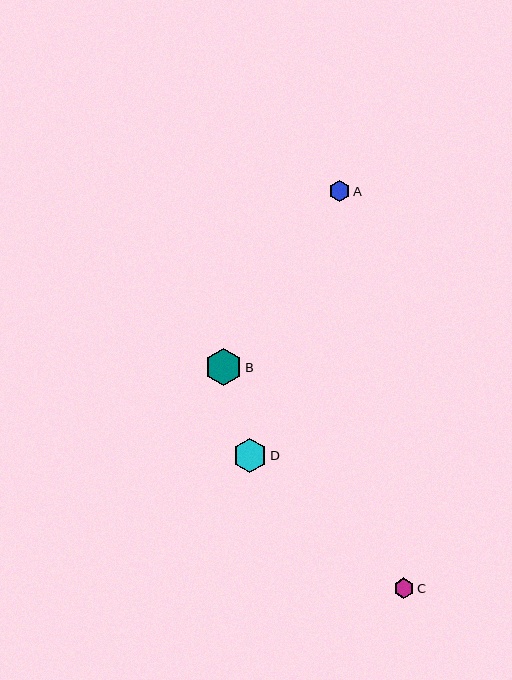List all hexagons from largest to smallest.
From largest to smallest: B, D, A, C.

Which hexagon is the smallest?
Hexagon C is the smallest with a size of approximately 21 pixels.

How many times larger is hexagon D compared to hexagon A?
Hexagon D is approximately 1.6 times the size of hexagon A.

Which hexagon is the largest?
Hexagon B is the largest with a size of approximately 38 pixels.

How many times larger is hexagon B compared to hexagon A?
Hexagon B is approximately 1.8 times the size of hexagon A.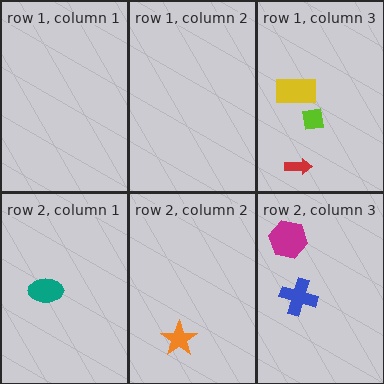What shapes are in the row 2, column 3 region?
The blue cross, the magenta hexagon.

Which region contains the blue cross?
The row 2, column 3 region.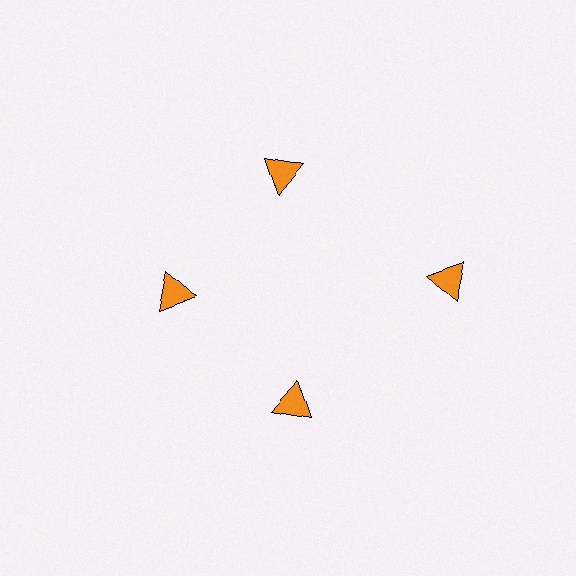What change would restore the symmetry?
The symmetry would be restored by moving it inward, back onto the ring so that all 4 triangles sit at equal angles and equal distance from the center.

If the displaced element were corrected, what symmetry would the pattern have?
It would have 4-fold rotational symmetry — the pattern would map onto itself every 90 degrees.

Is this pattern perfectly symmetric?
No. The 4 orange triangles are arranged in a ring, but one element near the 3 o'clock position is pushed outward from the center, breaking the 4-fold rotational symmetry.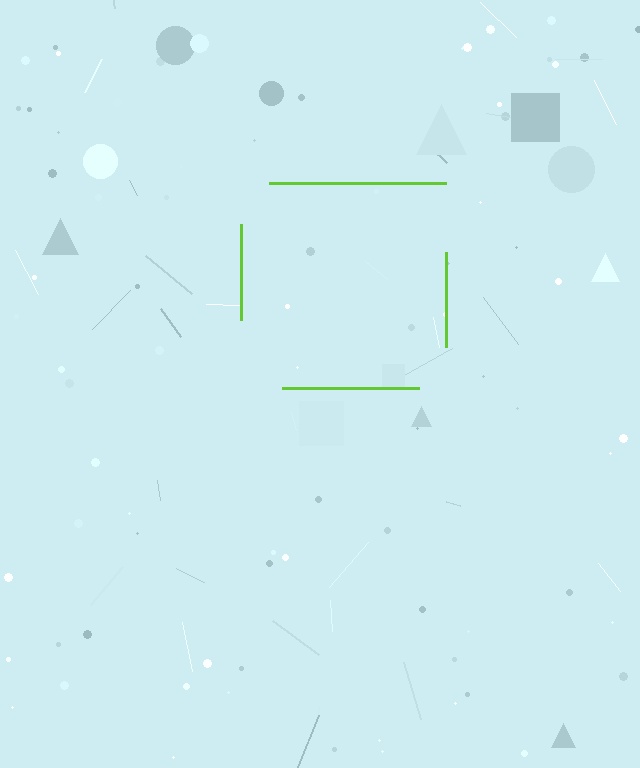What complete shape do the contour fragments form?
The contour fragments form a square.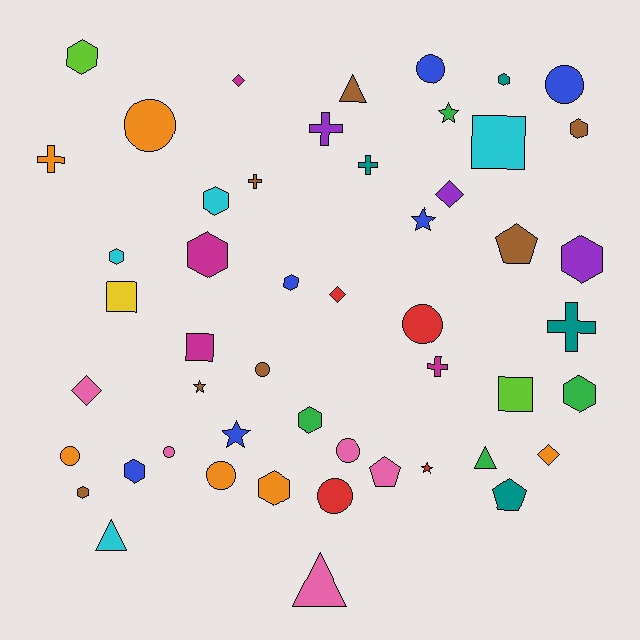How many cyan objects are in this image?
There are 4 cyan objects.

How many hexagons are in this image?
There are 13 hexagons.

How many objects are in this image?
There are 50 objects.